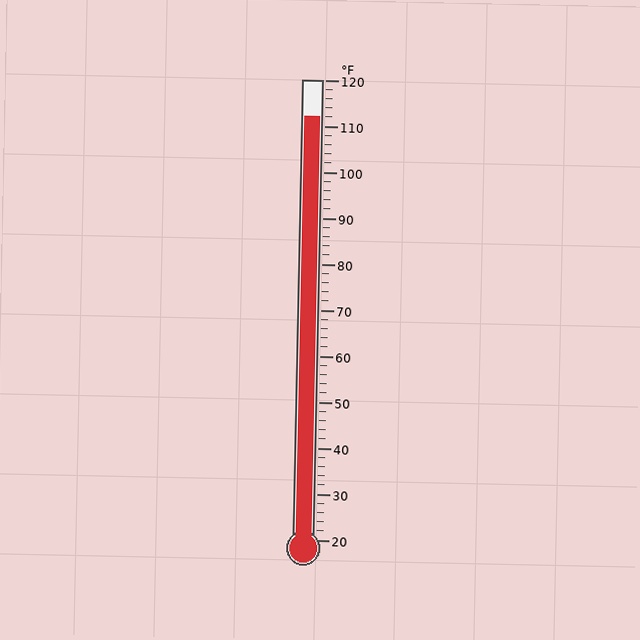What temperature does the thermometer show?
The thermometer shows approximately 112°F.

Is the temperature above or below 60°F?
The temperature is above 60°F.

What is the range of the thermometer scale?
The thermometer scale ranges from 20°F to 120°F.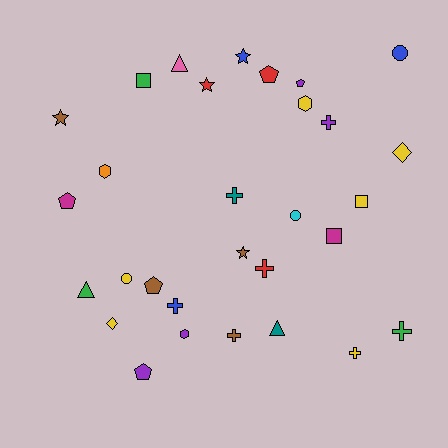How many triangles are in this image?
There are 3 triangles.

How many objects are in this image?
There are 30 objects.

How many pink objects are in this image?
There is 1 pink object.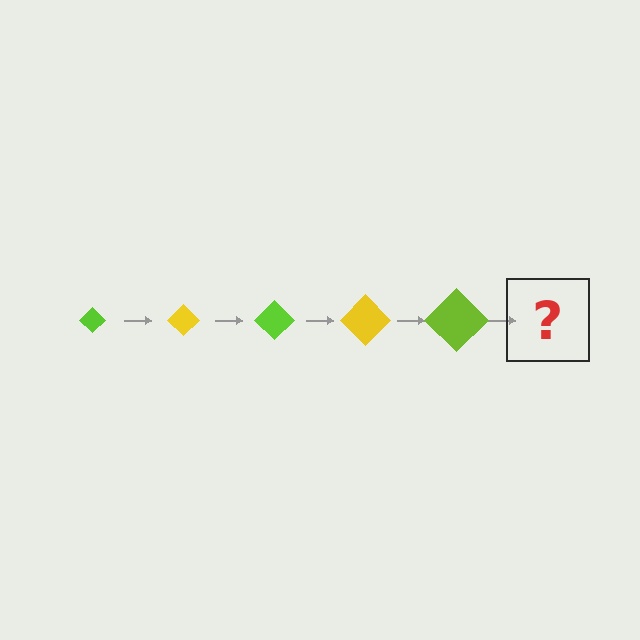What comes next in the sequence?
The next element should be a yellow diamond, larger than the previous one.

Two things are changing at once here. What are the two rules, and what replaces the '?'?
The two rules are that the diamond grows larger each step and the color cycles through lime and yellow. The '?' should be a yellow diamond, larger than the previous one.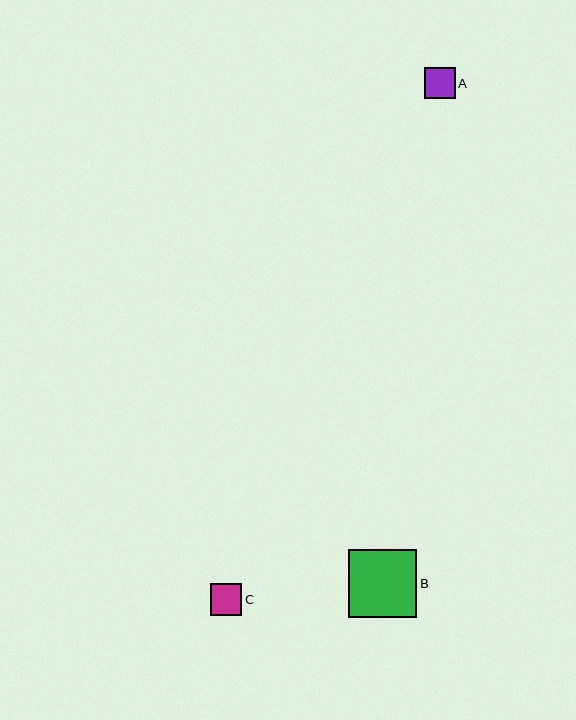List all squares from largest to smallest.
From largest to smallest: B, C, A.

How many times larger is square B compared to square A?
Square B is approximately 2.2 times the size of square A.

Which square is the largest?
Square B is the largest with a size of approximately 68 pixels.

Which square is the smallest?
Square A is the smallest with a size of approximately 31 pixels.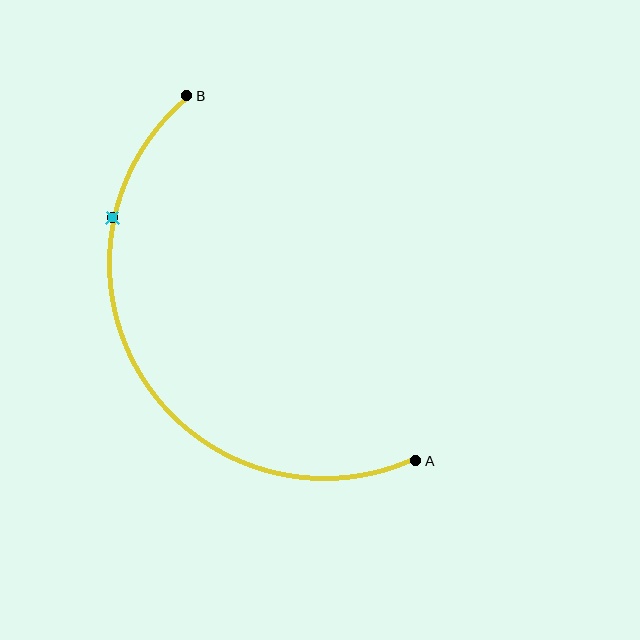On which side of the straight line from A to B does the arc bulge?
The arc bulges to the left of the straight line connecting A and B.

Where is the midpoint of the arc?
The arc midpoint is the point on the curve farthest from the straight line joining A and B. It sits to the left of that line.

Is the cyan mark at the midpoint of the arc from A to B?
No. The cyan mark lies on the arc but is closer to endpoint B. The arc midpoint would be at the point on the curve equidistant along the arc from both A and B.